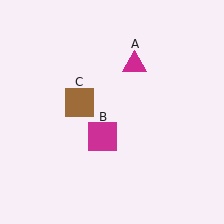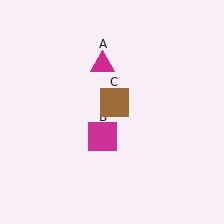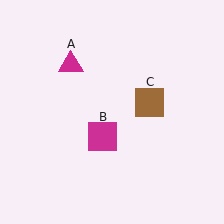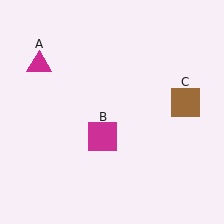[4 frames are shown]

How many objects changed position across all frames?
2 objects changed position: magenta triangle (object A), brown square (object C).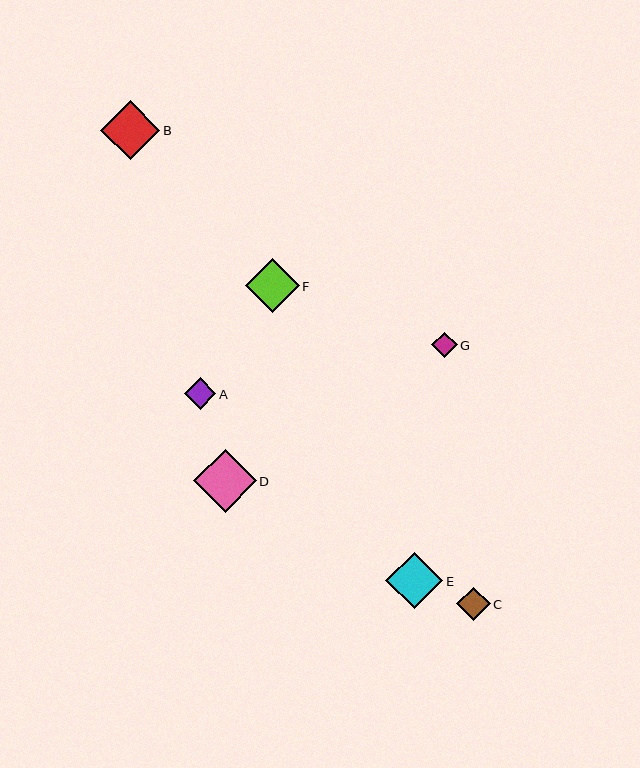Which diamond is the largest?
Diamond D is the largest with a size of approximately 63 pixels.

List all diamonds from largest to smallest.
From largest to smallest: D, B, E, F, C, A, G.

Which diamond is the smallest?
Diamond G is the smallest with a size of approximately 25 pixels.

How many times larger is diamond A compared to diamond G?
Diamond A is approximately 1.2 times the size of diamond G.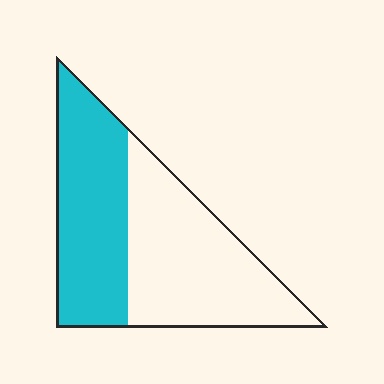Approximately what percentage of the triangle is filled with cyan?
Approximately 45%.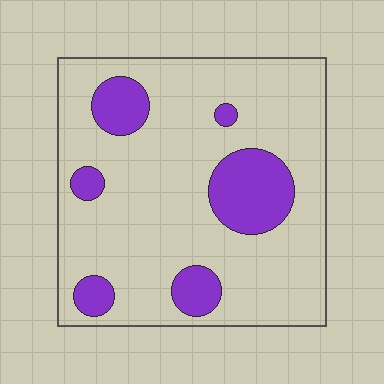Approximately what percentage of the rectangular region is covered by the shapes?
Approximately 20%.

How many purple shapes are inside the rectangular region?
6.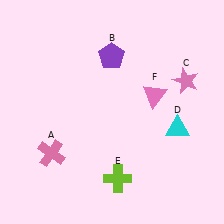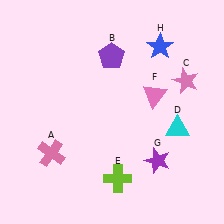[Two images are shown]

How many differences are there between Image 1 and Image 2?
There are 2 differences between the two images.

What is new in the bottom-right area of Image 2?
A purple star (G) was added in the bottom-right area of Image 2.